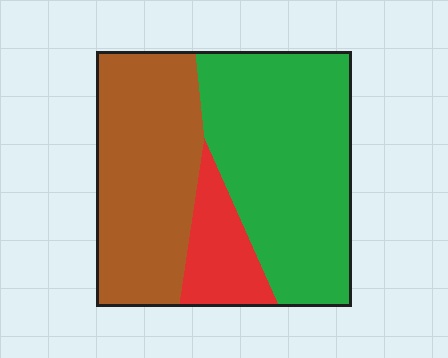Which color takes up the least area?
Red, at roughly 15%.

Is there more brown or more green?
Green.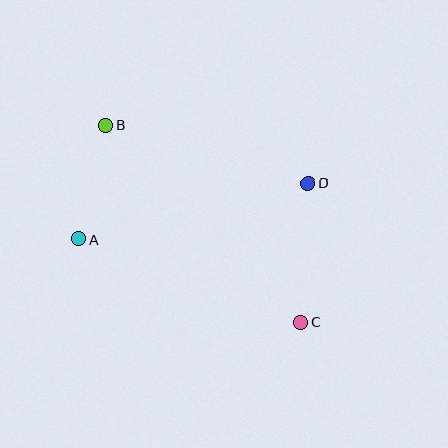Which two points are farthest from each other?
Points B and C are farthest from each other.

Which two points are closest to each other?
Points A and B are closest to each other.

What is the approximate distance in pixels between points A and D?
The distance between A and D is approximately 236 pixels.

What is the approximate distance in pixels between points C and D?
The distance between C and D is approximately 139 pixels.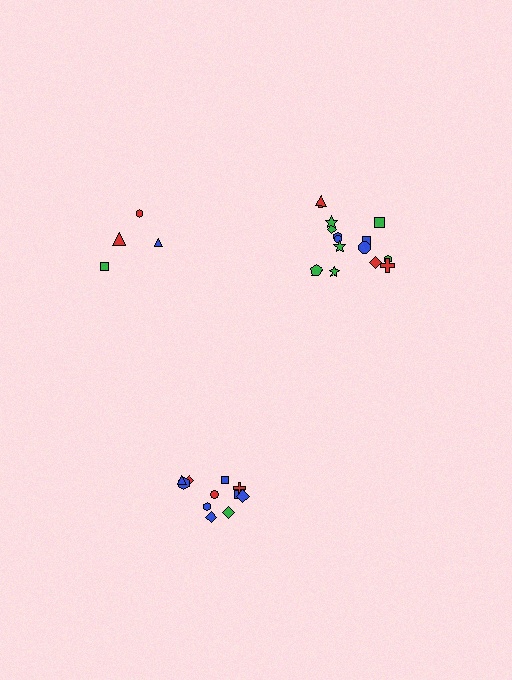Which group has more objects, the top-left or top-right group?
The top-right group.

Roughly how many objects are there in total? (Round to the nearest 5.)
Roughly 30 objects in total.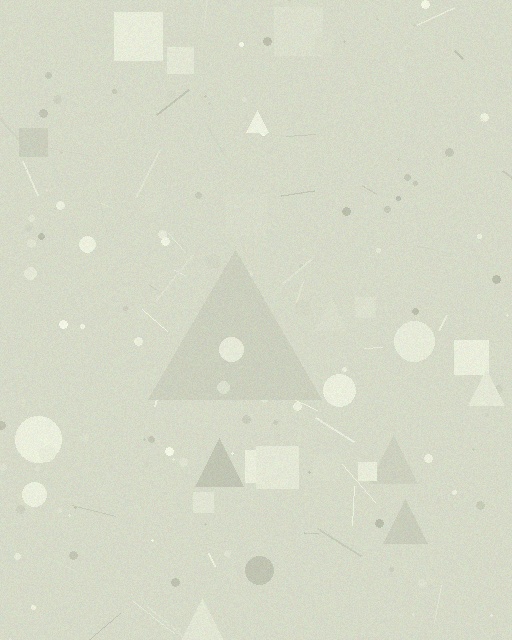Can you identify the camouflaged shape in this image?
The camouflaged shape is a triangle.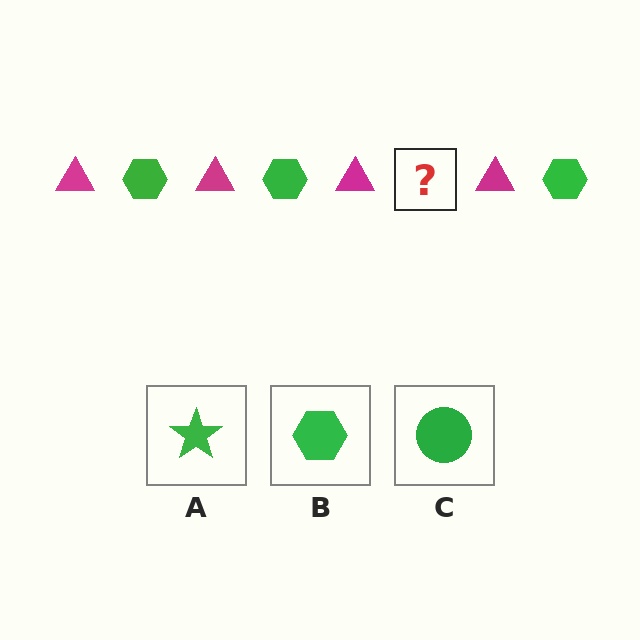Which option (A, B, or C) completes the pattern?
B.